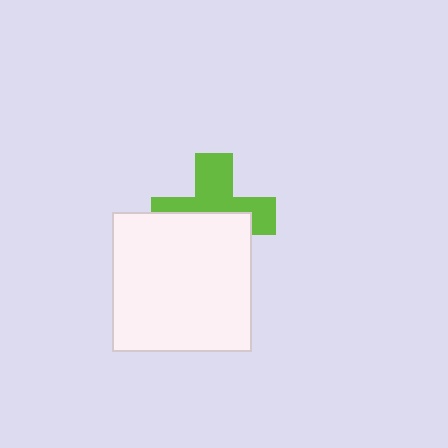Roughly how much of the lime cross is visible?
About half of it is visible (roughly 50%).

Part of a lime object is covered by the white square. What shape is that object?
It is a cross.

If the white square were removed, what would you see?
You would see the complete lime cross.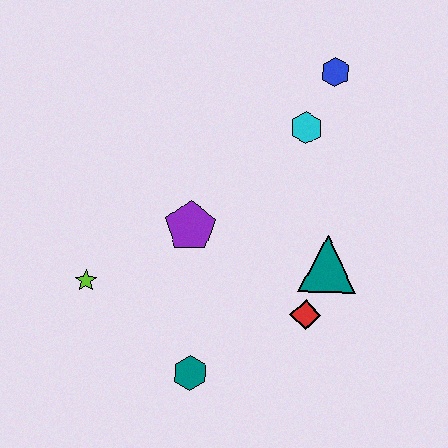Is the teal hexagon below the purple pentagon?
Yes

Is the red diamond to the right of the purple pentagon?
Yes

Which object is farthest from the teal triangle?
The lime star is farthest from the teal triangle.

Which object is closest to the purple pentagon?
The lime star is closest to the purple pentagon.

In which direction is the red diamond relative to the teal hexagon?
The red diamond is to the right of the teal hexagon.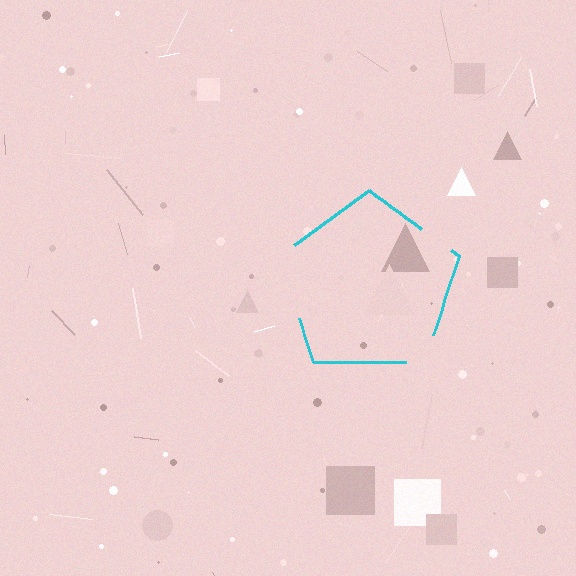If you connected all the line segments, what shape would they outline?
They would outline a pentagon.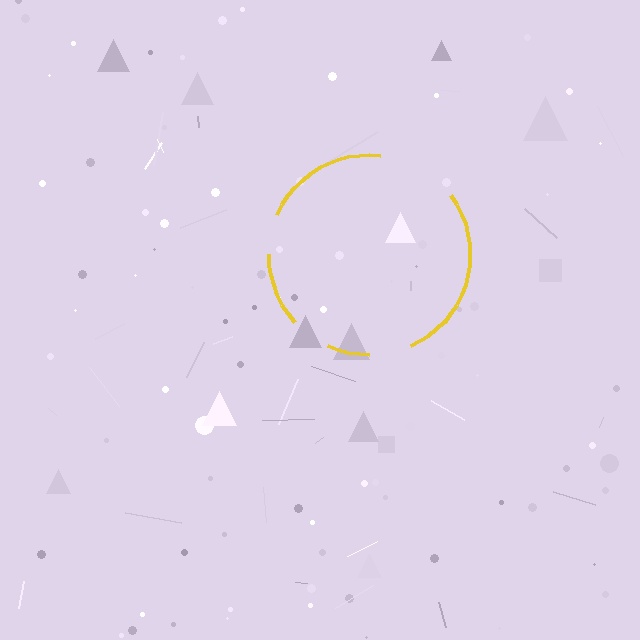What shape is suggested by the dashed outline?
The dashed outline suggests a circle.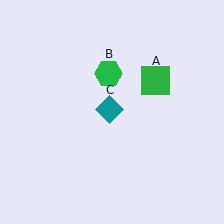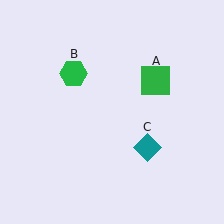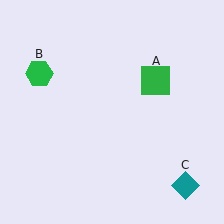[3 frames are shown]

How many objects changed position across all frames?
2 objects changed position: green hexagon (object B), teal diamond (object C).